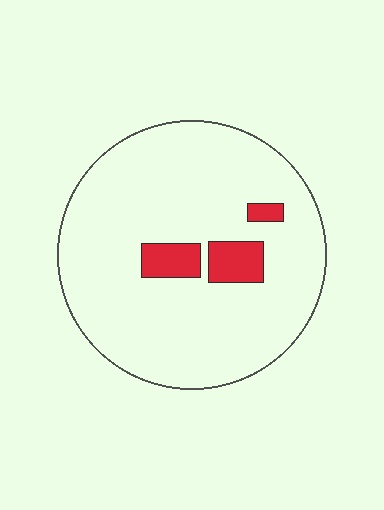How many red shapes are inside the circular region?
3.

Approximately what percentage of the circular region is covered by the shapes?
Approximately 10%.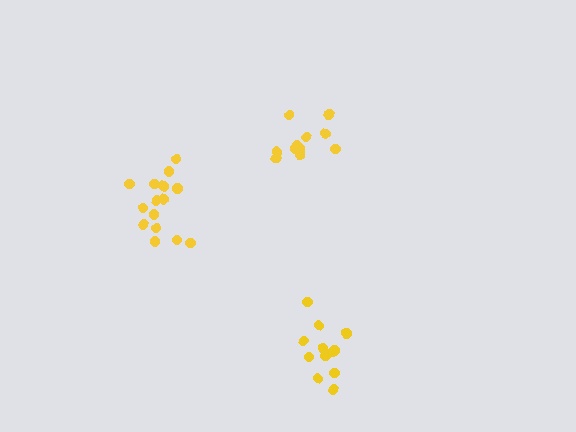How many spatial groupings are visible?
There are 3 spatial groupings.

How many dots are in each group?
Group 1: 12 dots, Group 2: 15 dots, Group 3: 12 dots (39 total).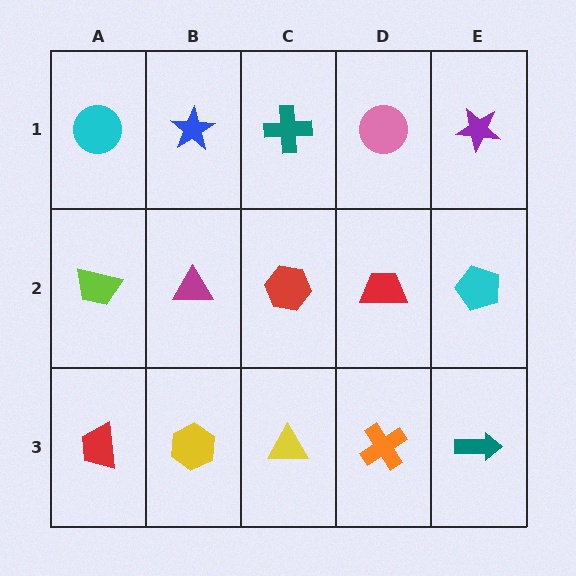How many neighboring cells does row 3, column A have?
2.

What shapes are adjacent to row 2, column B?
A blue star (row 1, column B), a yellow hexagon (row 3, column B), a lime trapezoid (row 2, column A), a red hexagon (row 2, column C).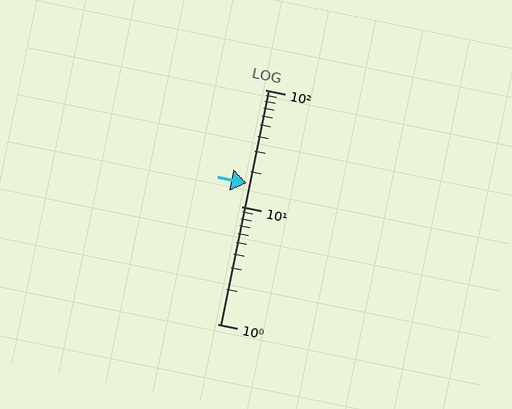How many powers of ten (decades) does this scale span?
The scale spans 2 decades, from 1 to 100.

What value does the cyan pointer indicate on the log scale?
The pointer indicates approximately 16.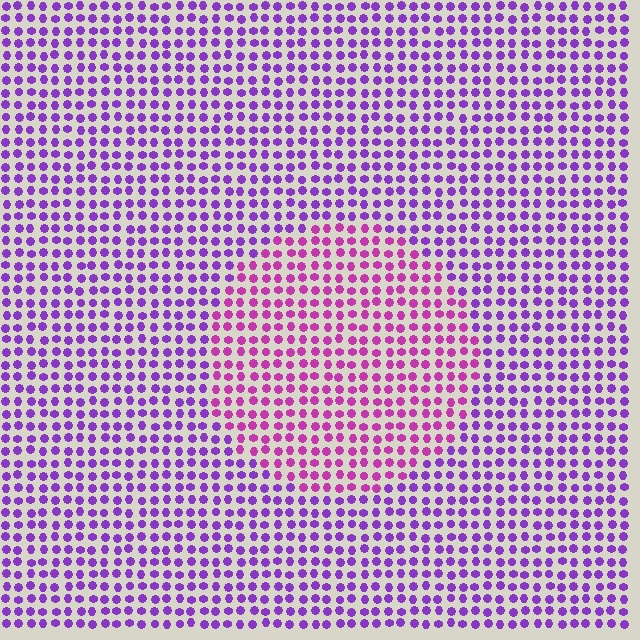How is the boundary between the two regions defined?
The boundary is defined purely by a slight shift in hue (about 35 degrees). Spacing, size, and orientation are identical on both sides.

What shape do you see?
I see a circle.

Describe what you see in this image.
The image is filled with small purple elements in a uniform arrangement. A circle-shaped region is visible where the elements are tinted to a slightly different hue, forming a subtle color boundary.